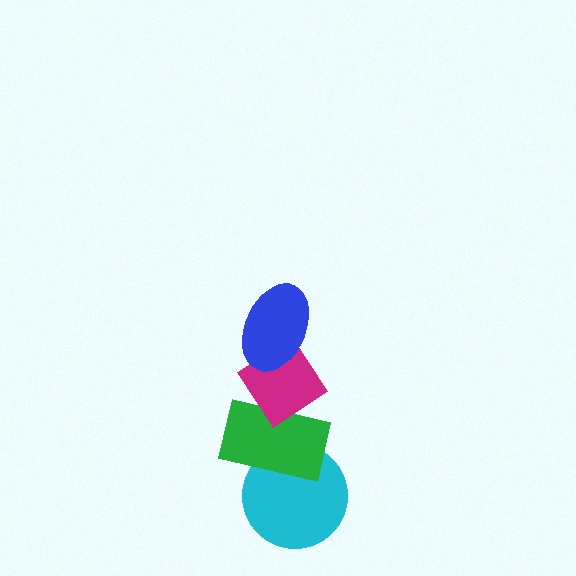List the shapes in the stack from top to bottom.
From top to bottom: the blue ellipse, the magenta diamond, the green rectangle, the cyan circle.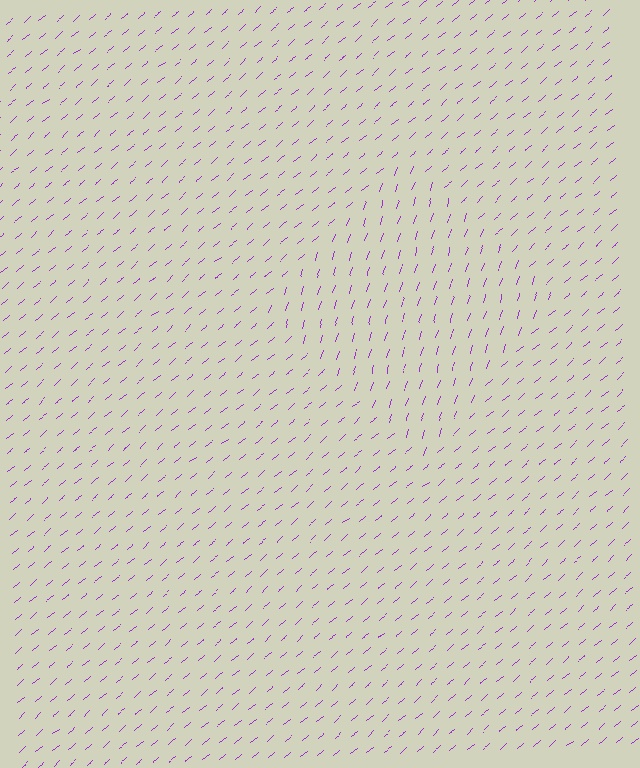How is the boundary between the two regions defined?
The boundary is defined purely by a change in line orientation (approximately 32 degrees difference). All lines are the same color and thickness.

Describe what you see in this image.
The image is filled with small purple line segments. A diamond region in the image has lines oriented differently from the surrounding lines, creating a visible texture boundary.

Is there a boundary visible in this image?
Yes, there is a texture boundary formed by a change in line orientation.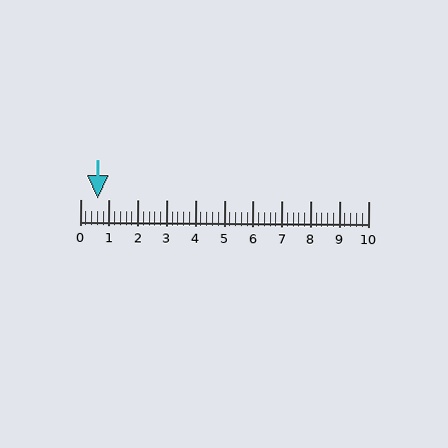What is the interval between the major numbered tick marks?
The major tick marks are spaced 1 units apart.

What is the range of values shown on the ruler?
The ruler shows values from 0 to 10.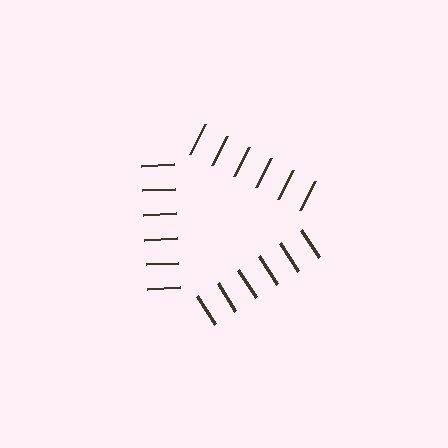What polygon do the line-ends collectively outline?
An illusory triangle — the line segments terminate on its edges but no continuous stroke is drawn.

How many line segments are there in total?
18 — 6 along each of the 3 edges.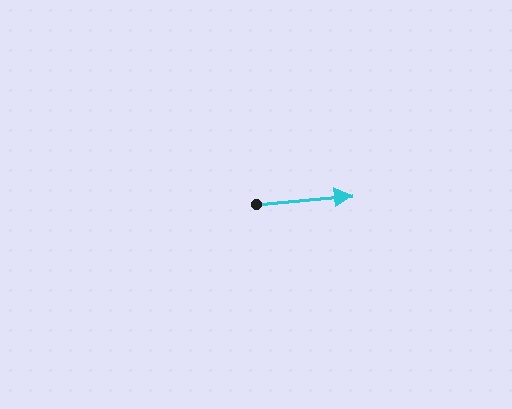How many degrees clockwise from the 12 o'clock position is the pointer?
Approximately 85 degrees.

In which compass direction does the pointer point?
East.